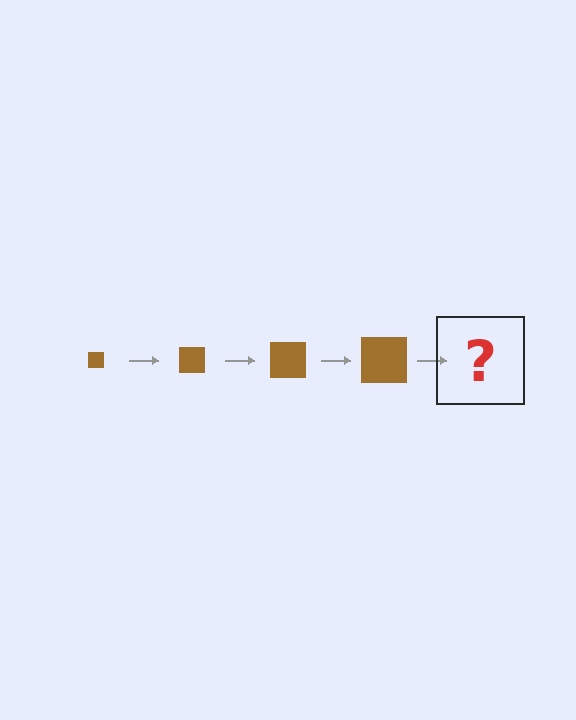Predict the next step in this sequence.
The next step is a brown square, larger than the previous one.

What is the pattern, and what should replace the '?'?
The pattern is that the square gets progressively larger each step. The '?' should be a brown square, larger than the previous one.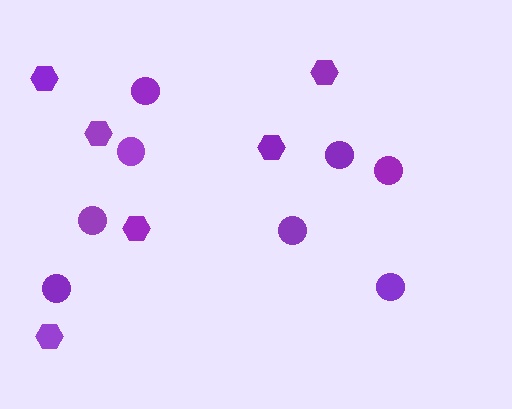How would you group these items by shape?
There are 2 groups: one group of circles (8) and one group of hexagons (6).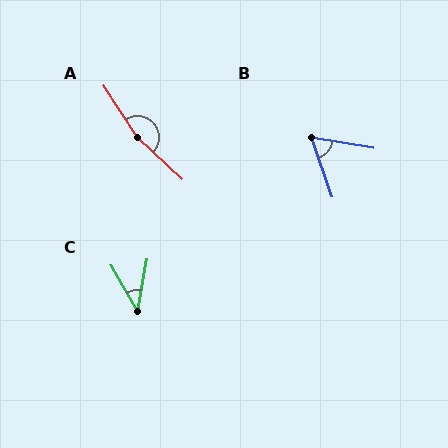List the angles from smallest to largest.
C (40°), B (61°), A (166°).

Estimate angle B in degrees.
Approximately 61 degrees.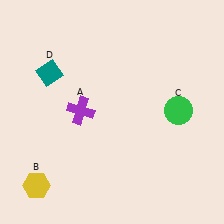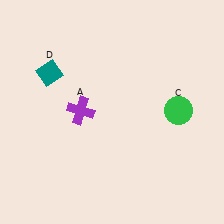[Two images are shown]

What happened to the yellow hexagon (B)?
The yellow hexagon (B) was removed in Image 2. It was in the bottom-left area of Image 1.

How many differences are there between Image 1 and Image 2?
There is 1 difference between the two images.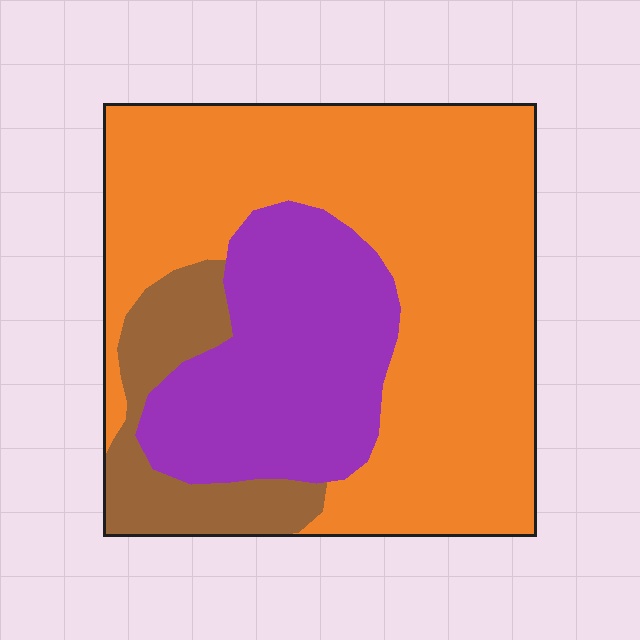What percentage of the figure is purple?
Purple takes up between a sixth and a third of the figure.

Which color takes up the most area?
Orange, at roughly 60%.